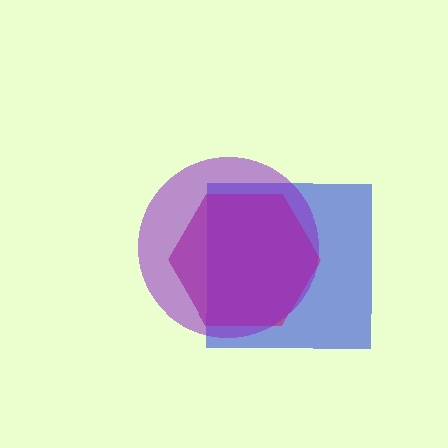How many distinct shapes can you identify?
There are 3 distinct shapes: a blue square, a magenta hexagon, a purple circle.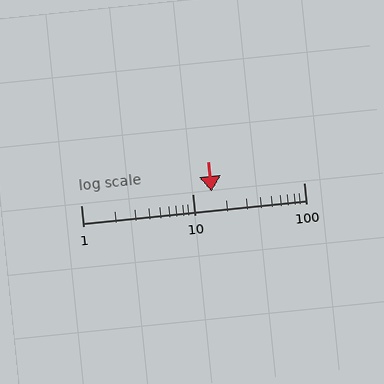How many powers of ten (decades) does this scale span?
The scale spans 2 decades, from 1 to 100.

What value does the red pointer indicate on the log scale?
The pointer indicates approximately 15.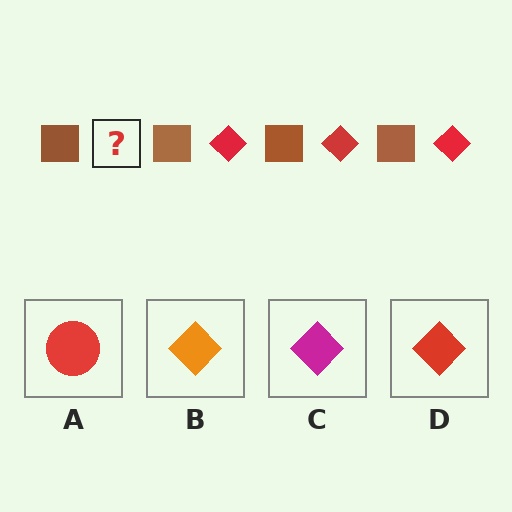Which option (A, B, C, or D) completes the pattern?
D.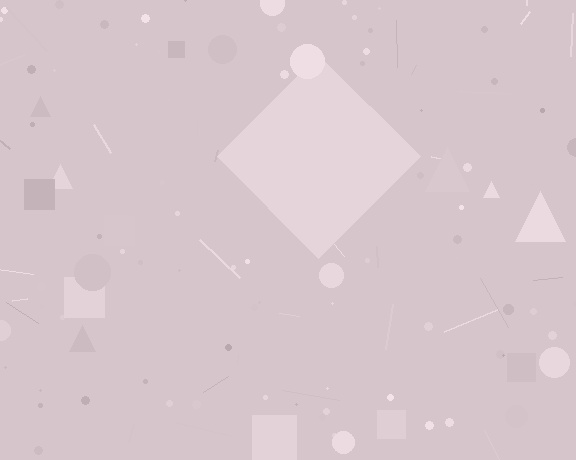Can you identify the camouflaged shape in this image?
The camouflaged shape is a diamond.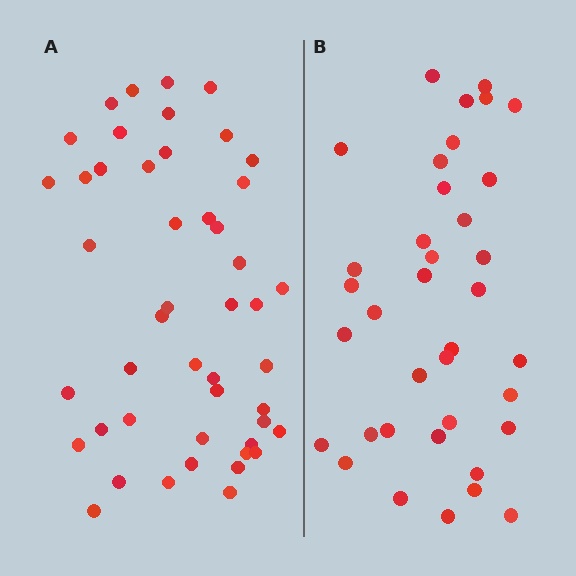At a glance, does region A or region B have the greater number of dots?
Region A (the left region) has more dots.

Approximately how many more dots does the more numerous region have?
Region A has roughly 10 or so more dots than region B.